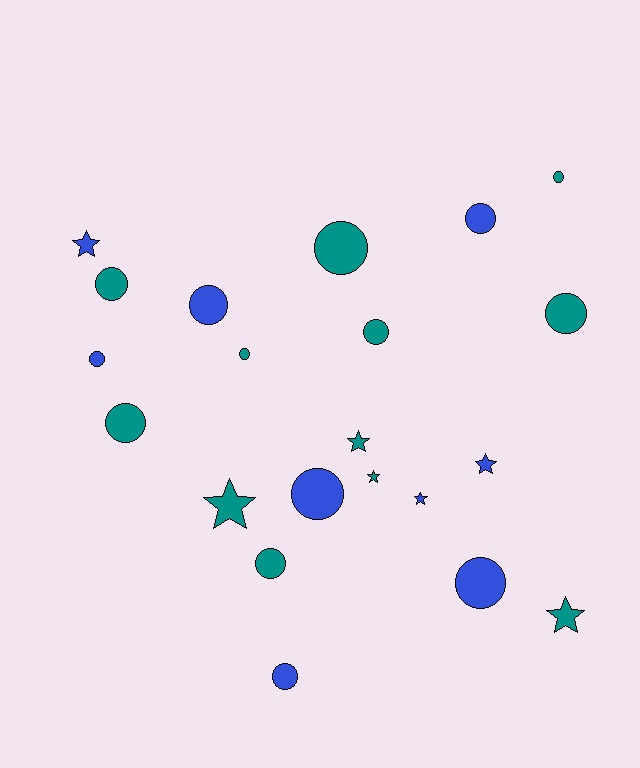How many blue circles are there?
There are 6 blue circles.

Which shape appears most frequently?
Circle, with 14 objects.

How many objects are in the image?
There are 21 objects.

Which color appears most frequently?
Teal, with 12 objects.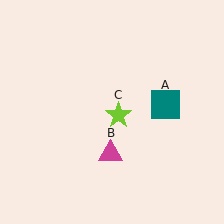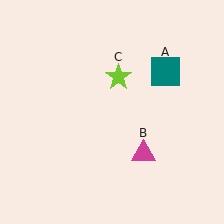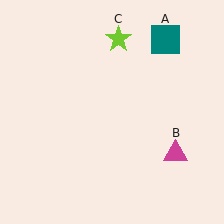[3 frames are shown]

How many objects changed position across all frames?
3 objects changed position: teal square (object A), magenta triangle (object B), lime star (object C).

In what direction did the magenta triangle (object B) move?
The magenta triangle (object B) moved right.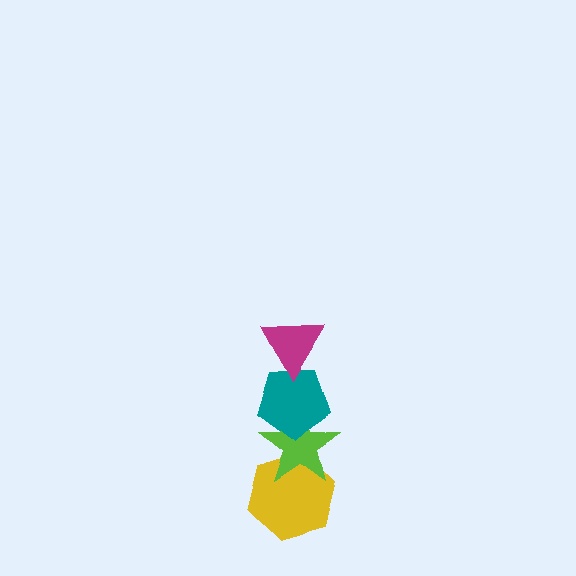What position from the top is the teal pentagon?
The teal pentagon is 2nd from the top.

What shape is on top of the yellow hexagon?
The lime star is on top of the yellow hexagon.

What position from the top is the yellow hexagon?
The yellow hexagon is 4th from the top.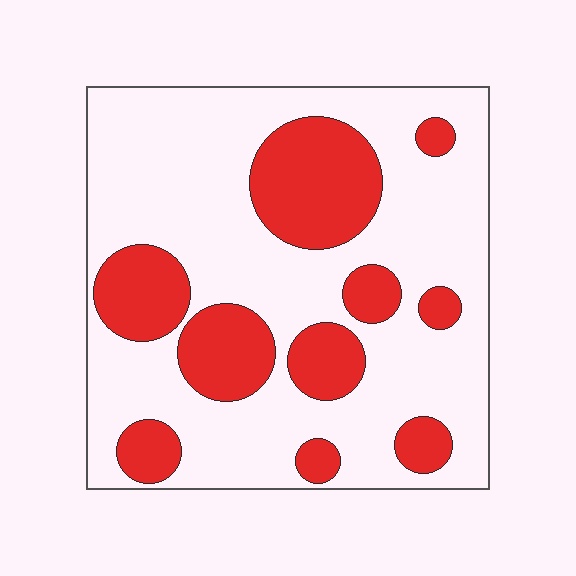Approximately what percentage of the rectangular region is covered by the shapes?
Approximately 30%.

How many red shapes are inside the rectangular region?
10.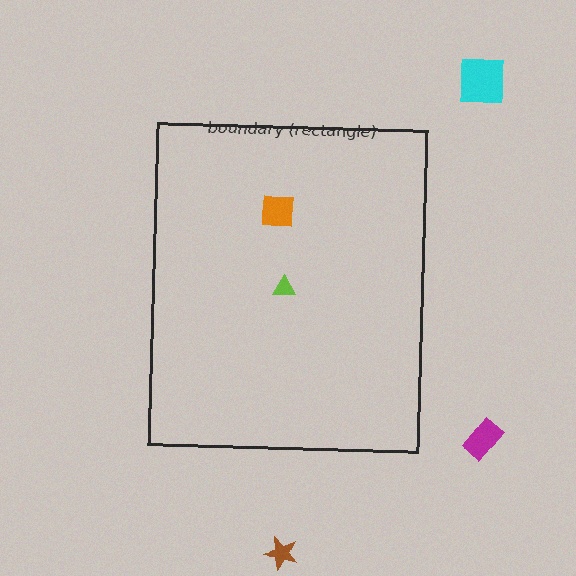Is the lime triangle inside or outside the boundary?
Inside.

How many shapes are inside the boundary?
2 inside, 3 outside.